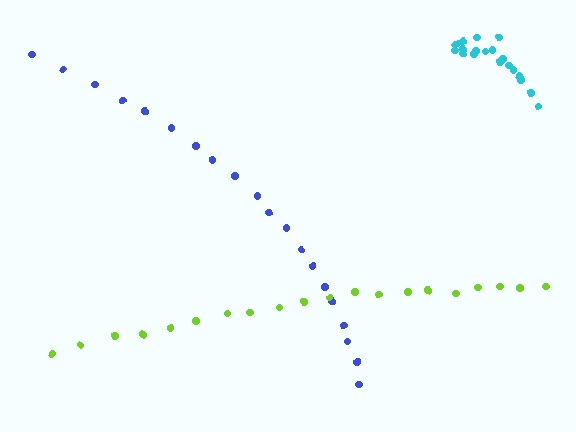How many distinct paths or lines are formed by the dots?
There are 3 distinct paths.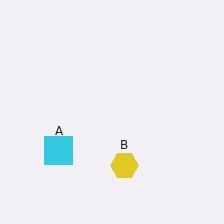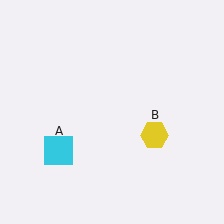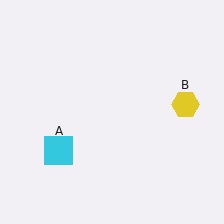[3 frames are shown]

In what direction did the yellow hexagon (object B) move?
The yellow hexagon (object B) moved up and to the right.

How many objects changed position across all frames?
1 object changed position: yellow hexagon (object B).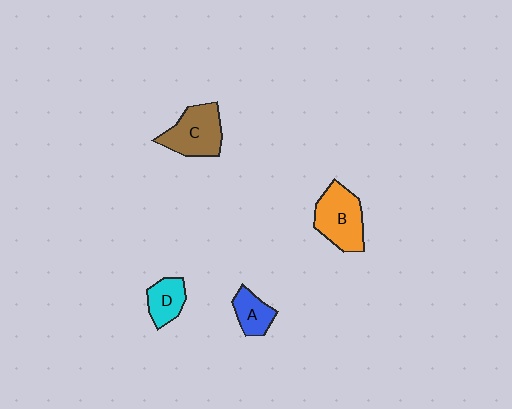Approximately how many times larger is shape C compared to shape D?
Approximately 1.7 times.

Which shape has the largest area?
Shape B (orange).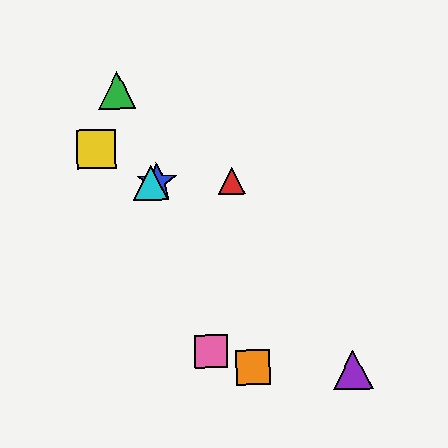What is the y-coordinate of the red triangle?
The red triangle is at y≈181.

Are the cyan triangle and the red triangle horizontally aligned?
Yes, both are at y≈183.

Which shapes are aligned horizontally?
The red triangle, the blue star, the cyan triangle are aligned horizontally.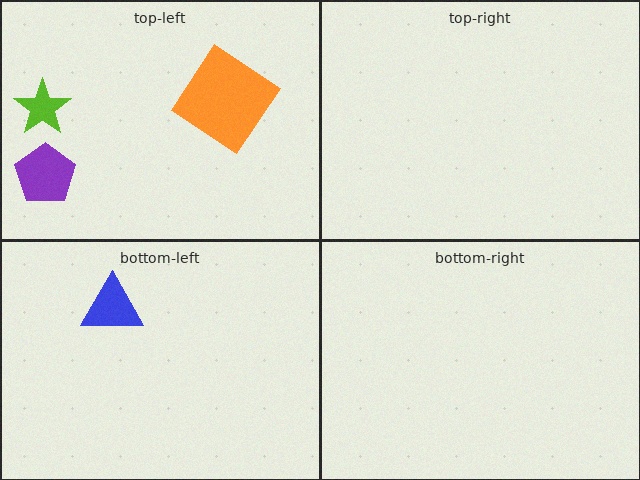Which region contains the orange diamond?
The top-left region.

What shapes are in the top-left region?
The lime star, the orange diamond, the purple pentagon.